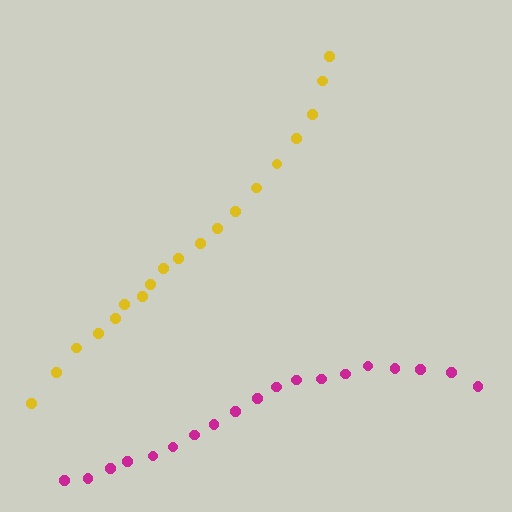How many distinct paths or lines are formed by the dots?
There are 2 distinct paths.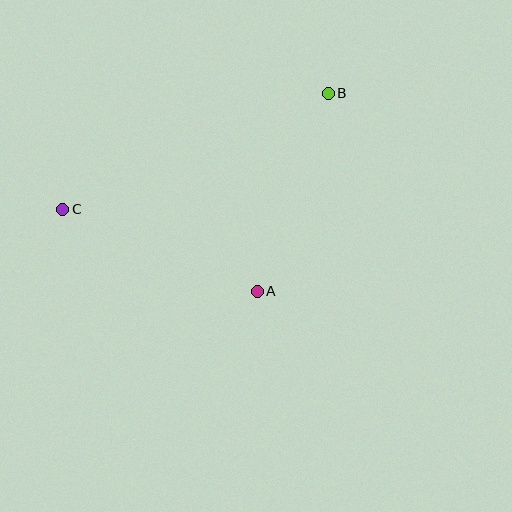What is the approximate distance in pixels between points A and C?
The distance between A and C is approximately 211 pixels.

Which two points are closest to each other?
Points A and B are closest to each other.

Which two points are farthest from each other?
Points B and C are farthest from each other.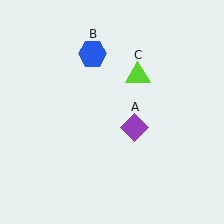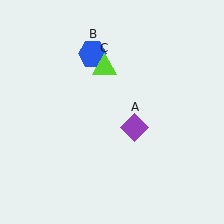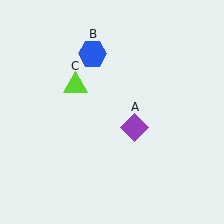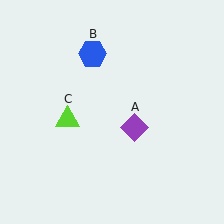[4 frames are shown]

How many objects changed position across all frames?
1 object changed position: lime triangle (object C).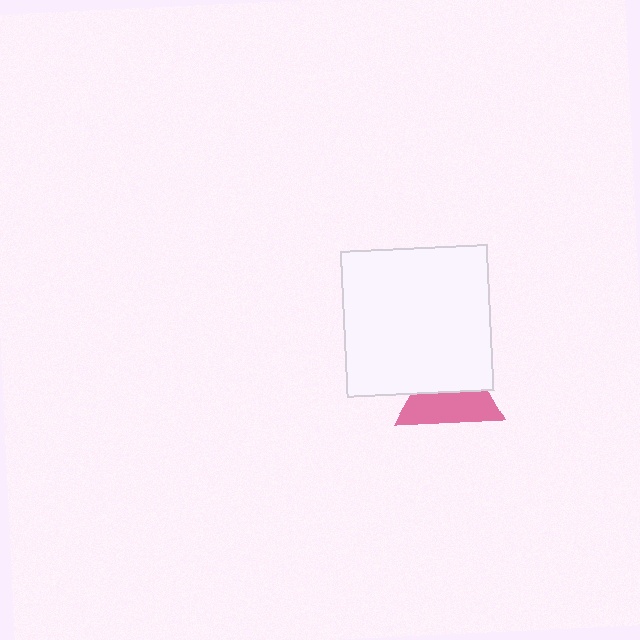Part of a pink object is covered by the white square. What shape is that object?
It is a triangle.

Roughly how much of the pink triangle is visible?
About half of it is visible (roughly 52%).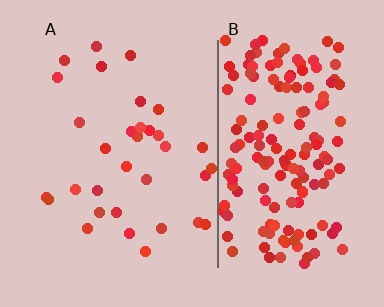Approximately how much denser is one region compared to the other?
Approximately 5.2× — region B over region A.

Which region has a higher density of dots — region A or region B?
B (the right).